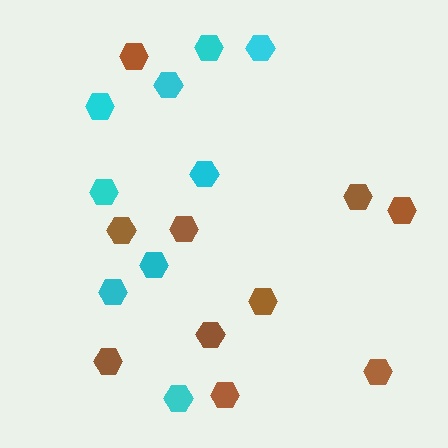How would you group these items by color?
There are 2 groups: one group of brown hexagons (10) and one group of cyan hexagons (9).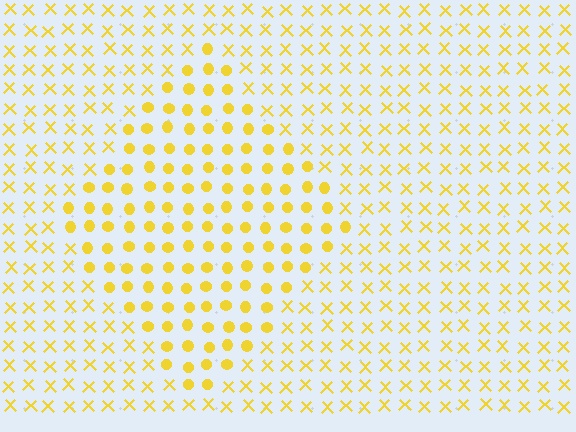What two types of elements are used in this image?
The image uses circles inside the diamond region and X marks outside it.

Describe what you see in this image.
The image is filled with small yellow elements arranged in a uniform grid. A diamond-shaped region contains circles, while the surrounding area contains X marks. The boundary is defined purely by the change in element shape.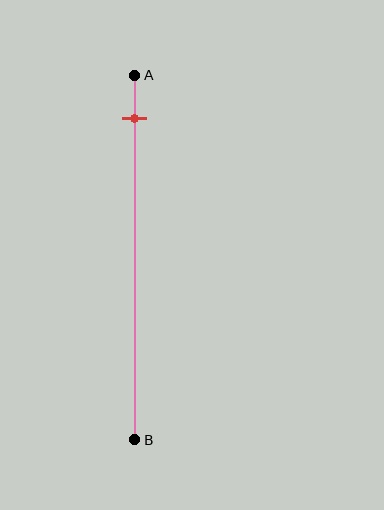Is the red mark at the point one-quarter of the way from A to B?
No, the mark is at about 10% from A, not at the 25% one-quarter point.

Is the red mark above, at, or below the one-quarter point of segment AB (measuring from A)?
The red mark is above the one-quarter point of segment AB.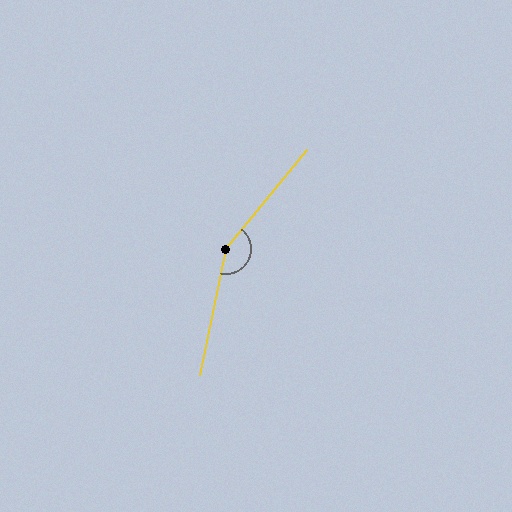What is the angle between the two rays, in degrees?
Approximately 152 degrees.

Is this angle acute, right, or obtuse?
It is obtuse.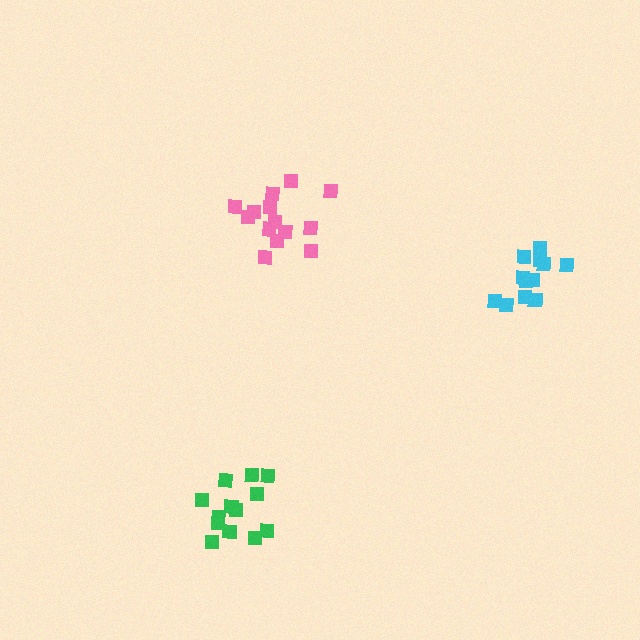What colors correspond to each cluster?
The clusters are colored: cyan, pink, green.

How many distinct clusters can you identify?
There are 3 distinct clusters.